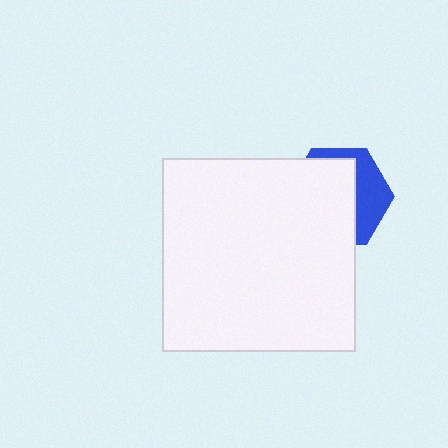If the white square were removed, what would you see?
You would see the complete blue hexagon.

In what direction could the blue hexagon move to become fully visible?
The blue hexagon could move toward the upper-right. That would shift it out from behind the white square entirely.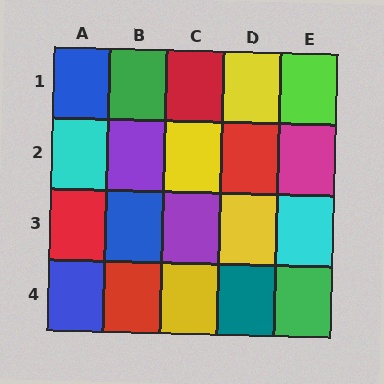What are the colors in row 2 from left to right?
Cyan, purple, yellow, red, magenta.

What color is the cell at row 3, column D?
Yellow.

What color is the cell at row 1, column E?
Lime.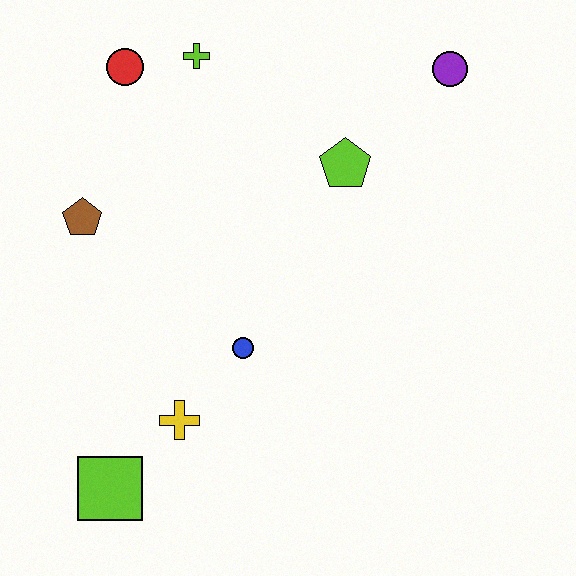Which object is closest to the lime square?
The yellow cross is closest to the lime square.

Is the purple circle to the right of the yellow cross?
Yes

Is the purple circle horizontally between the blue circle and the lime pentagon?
No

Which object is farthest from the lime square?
The purple circle is farthest from the lime square.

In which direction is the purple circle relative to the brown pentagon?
The purple circle is to the right of the brown pentagon.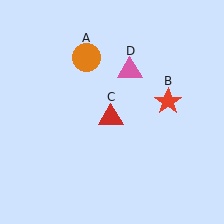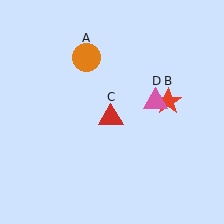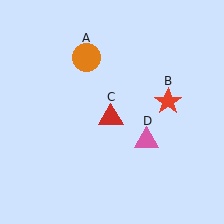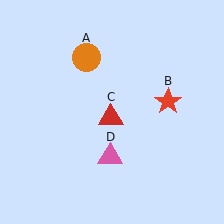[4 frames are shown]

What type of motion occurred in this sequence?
The pink triangle (object D) rotated clockwise around the center of the scene.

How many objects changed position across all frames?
1 object changed position: pink triangle (object D).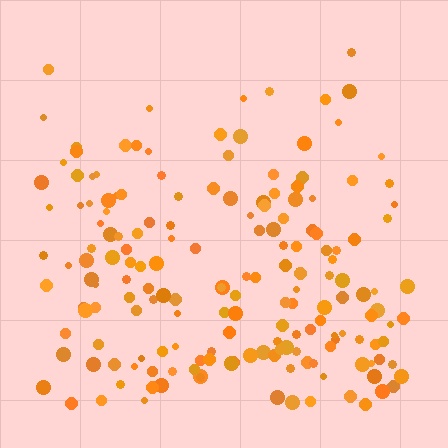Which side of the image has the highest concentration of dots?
The bottom.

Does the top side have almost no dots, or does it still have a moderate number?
Still a moderate number, just noticeably fewer than the bottom.